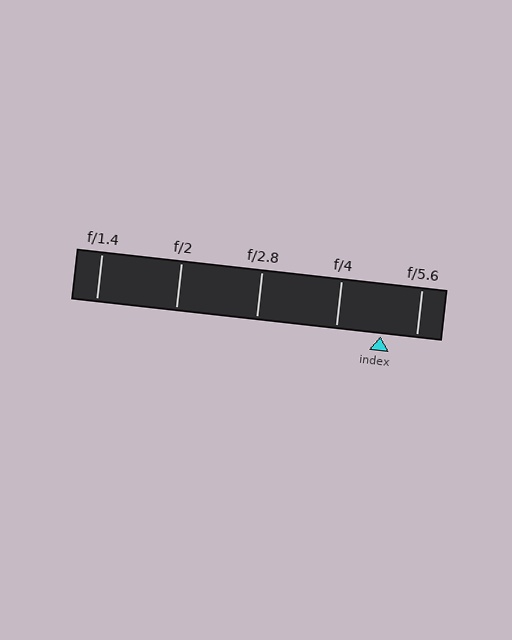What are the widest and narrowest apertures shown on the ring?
The widest aperture shown is f/1.4 and the narrowest is f/5.6.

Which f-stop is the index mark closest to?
The index mark is closest to f/5.6.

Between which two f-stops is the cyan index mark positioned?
The index mark is between f/4 and f/5.6.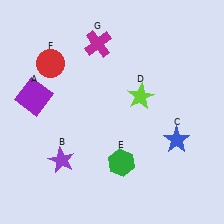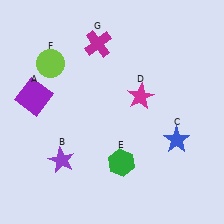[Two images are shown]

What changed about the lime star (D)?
In Image 1, D is lime. In Image 2, it changed to magenta.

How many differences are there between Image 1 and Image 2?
There are 2 differences between the two images.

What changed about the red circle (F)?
In Image 1, F is red. In Image 2, it changed to lime.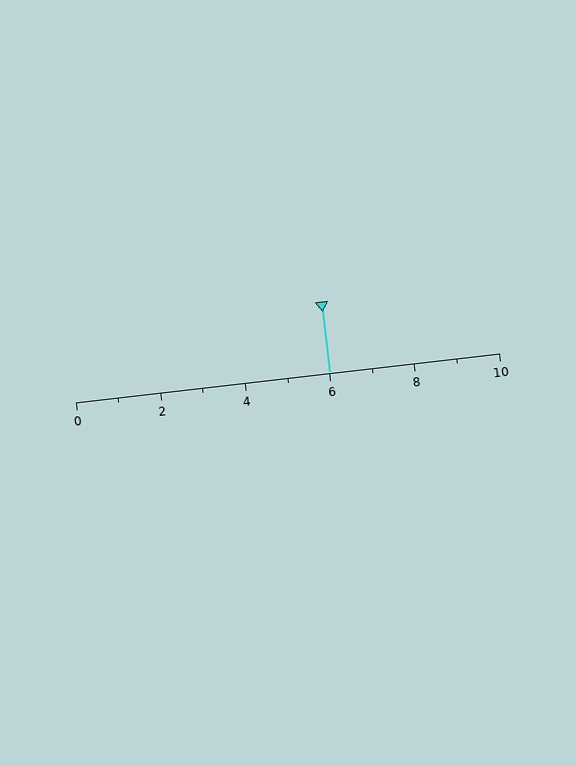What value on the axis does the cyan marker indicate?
The marker indicates approximately 6.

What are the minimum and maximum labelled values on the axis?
The axis runs from 0 to 10.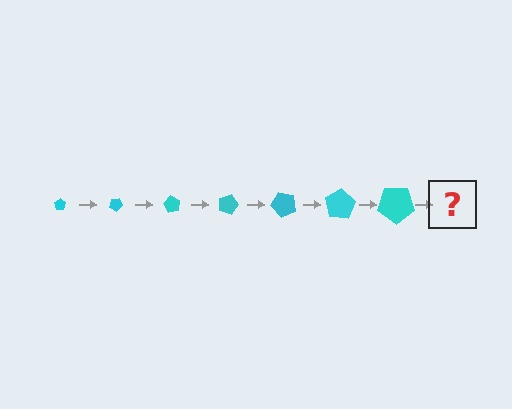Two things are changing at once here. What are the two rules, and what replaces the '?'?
The two rules are that the pentagon grows larger each step and it rotates 30 degrees each step. The '?' should be a pentagon, larger than the previous one and rotated 210 degrees from the start.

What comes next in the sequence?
The next element should be a pentagon, larger than the previous one and rotated 210 degrees from the start.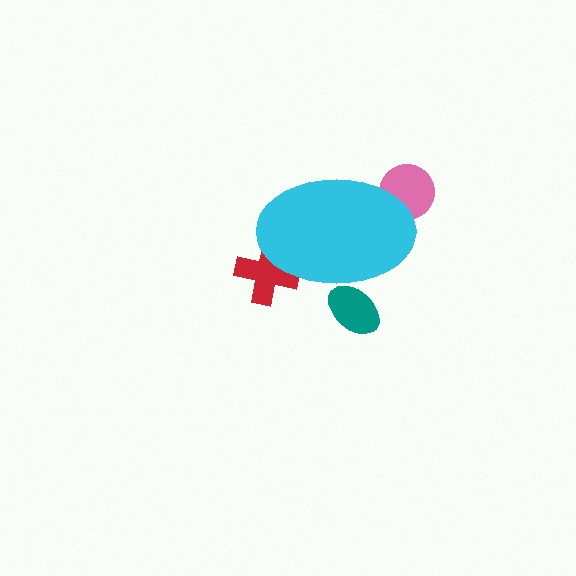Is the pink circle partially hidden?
Yes, the pink circle is partially hidden behind the cyan ellipse.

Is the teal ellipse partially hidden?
Yes, the teal ellipse is partially hidden behind the cyan ellipse.